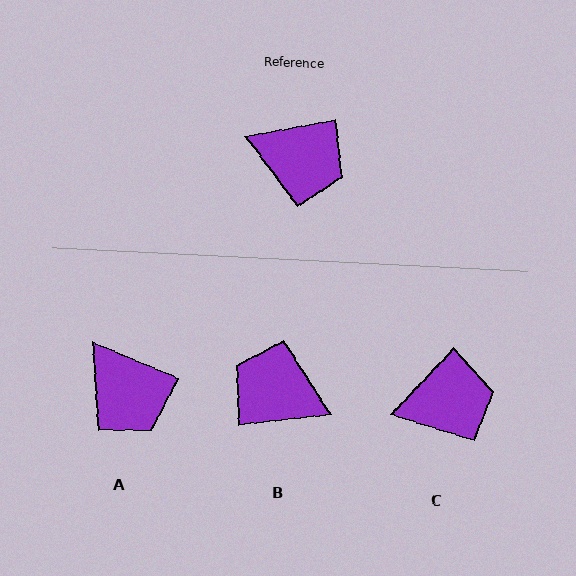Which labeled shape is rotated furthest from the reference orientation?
B, about 176 degrees away.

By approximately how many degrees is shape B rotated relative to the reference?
Approximately 176 degrees counter-clockwise.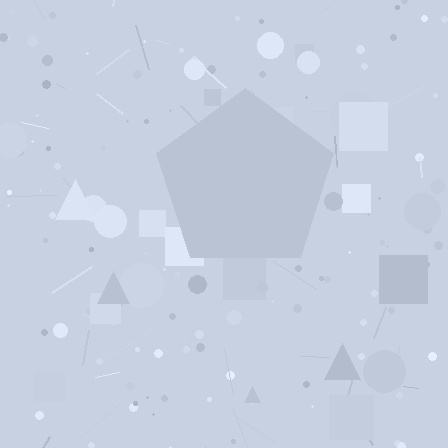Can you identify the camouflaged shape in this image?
The camouflaged shape is a pentagon.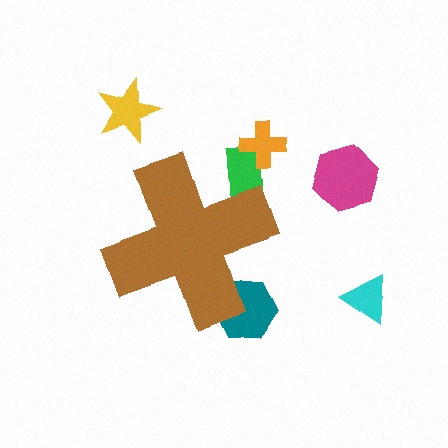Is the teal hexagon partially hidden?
Yes, the teal hexagon is partially hidden behind the brown cross.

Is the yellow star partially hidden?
No, the yellow star is fully visible.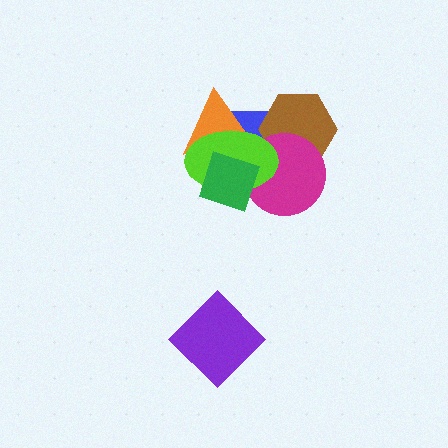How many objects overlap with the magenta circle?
4 objects overlap with the magenta circle.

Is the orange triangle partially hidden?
Yes, it is partially covered by another shape.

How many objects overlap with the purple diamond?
0 objects overlap with the purple diamond.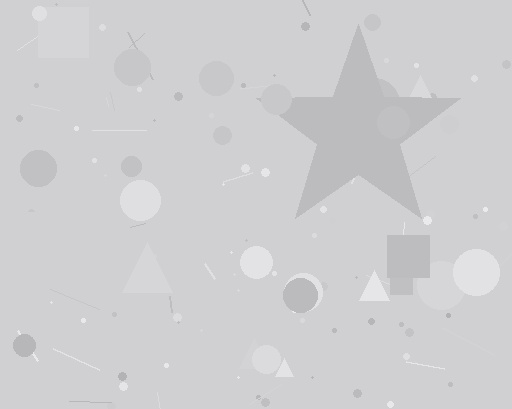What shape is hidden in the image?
A star is hidden in the image.